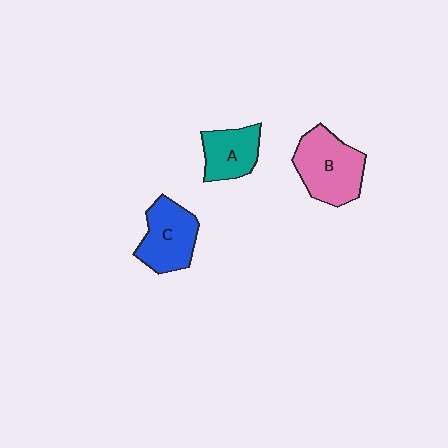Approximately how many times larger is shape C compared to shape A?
Approximately 1.3 times.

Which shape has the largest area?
Shape B (pink).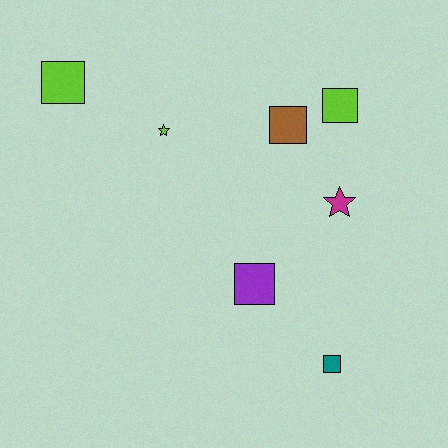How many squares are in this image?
There are 5 squares.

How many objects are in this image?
There are 7 objects.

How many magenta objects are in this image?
There is 1 magenta object.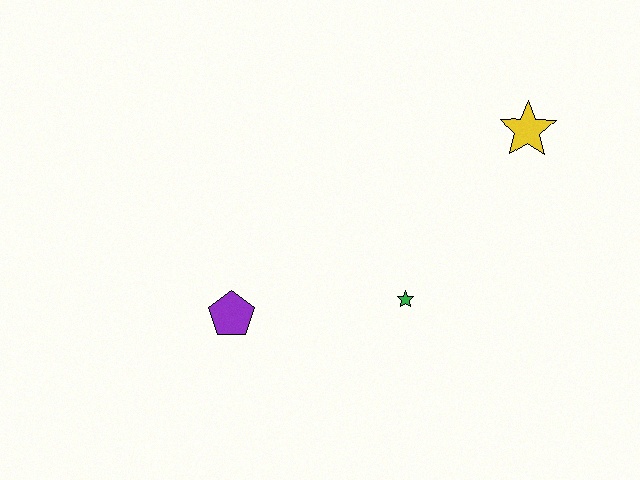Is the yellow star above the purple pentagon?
Yes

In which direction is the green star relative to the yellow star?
The green star is below the yellow star.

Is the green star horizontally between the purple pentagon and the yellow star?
Yes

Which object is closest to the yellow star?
The green star is closest to the yellow star.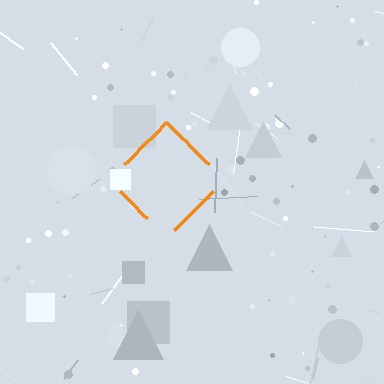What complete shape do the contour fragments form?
The contour fragments form a diamond.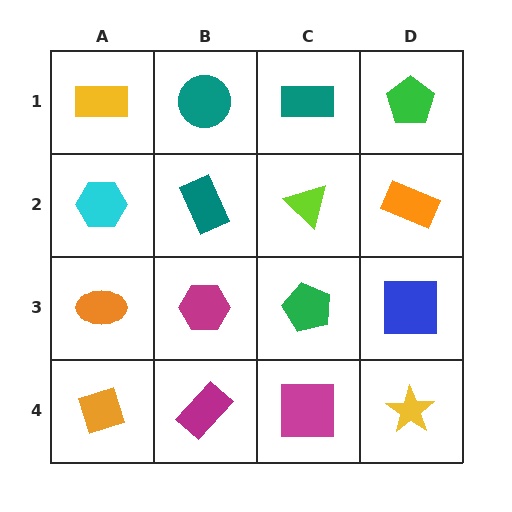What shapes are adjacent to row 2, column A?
A yellow rectangle (row 1, column A), an orange ellipse (row 3, column A), a teal rectangle (row 2, column B).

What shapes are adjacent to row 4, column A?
An orange ellipse (row 3, column A), a magenta rectangle (row 4, column B).